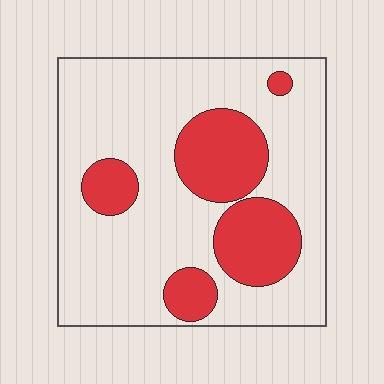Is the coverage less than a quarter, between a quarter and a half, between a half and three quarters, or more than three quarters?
Between a quarter and a half.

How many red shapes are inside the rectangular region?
5.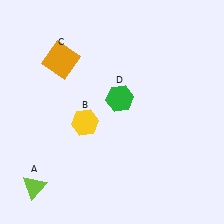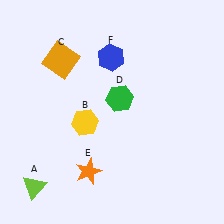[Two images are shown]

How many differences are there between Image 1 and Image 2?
There are 2 differences between the two images.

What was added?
An orange star (E), a blue hexagon (F) were added in Image 2.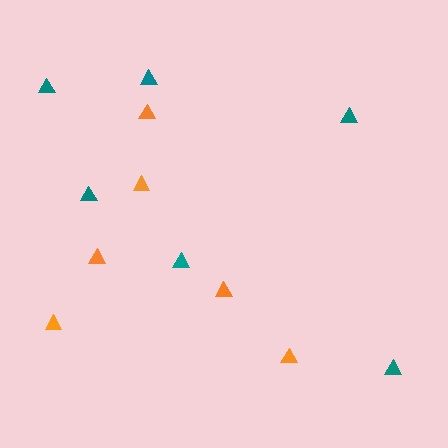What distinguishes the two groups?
There are 2 groups: one group of orange triangles (6) and one group of teal triangles (6).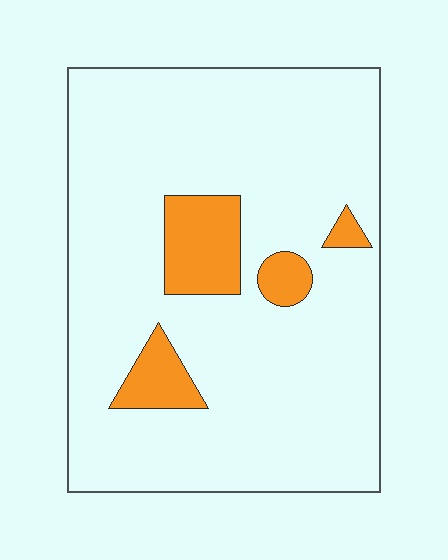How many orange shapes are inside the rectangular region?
4.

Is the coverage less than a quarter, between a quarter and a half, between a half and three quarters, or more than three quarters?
Less than a quarter.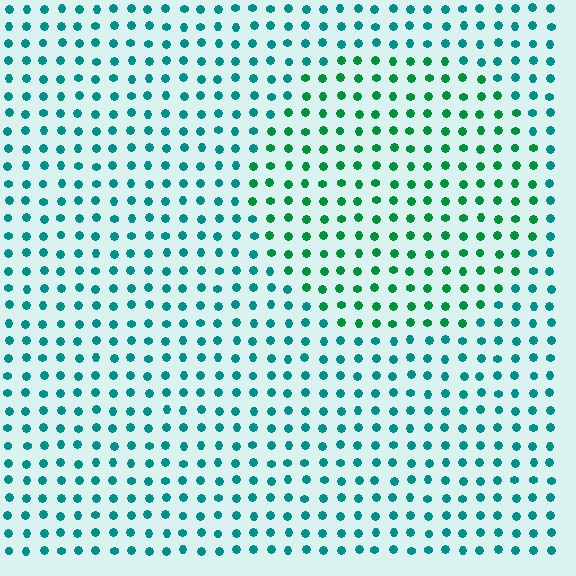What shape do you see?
I see a circle.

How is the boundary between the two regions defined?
The boundary is defined purely by a slight shift in hue (about 32 degrees). Spacing, size, and orientation are identical on both sides.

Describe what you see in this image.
The image is filled with small teal elements in a uniform arrangement. A circle-shaped region is visible where the elements are tinted to a slightly different hue, forming a subtle color boundary.